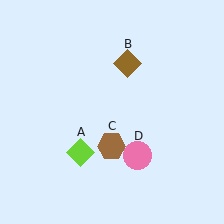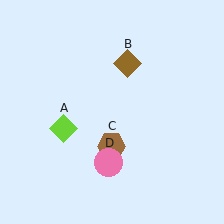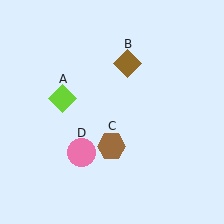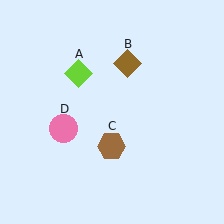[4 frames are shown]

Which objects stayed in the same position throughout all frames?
Brown diamond (object B) and brown hexagon (object C) remained stationary.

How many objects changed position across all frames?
2 objects changed position: lime diamond (object A), pink circle (object D).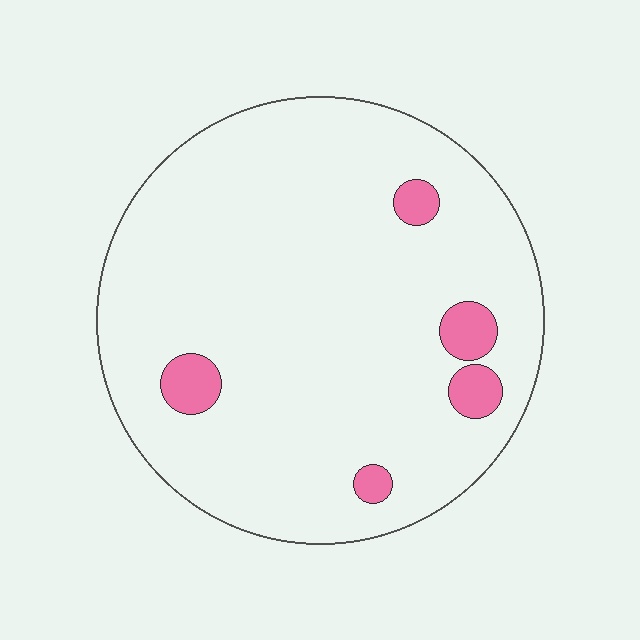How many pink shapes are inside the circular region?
5.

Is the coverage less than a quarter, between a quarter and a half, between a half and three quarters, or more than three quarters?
Less than a quarter.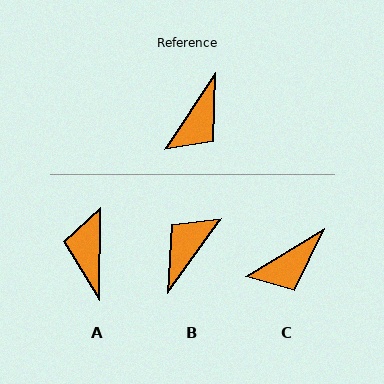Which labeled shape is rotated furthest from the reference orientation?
B, about 178 degrees away.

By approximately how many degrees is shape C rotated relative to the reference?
Approximately 25 degrees clockwise.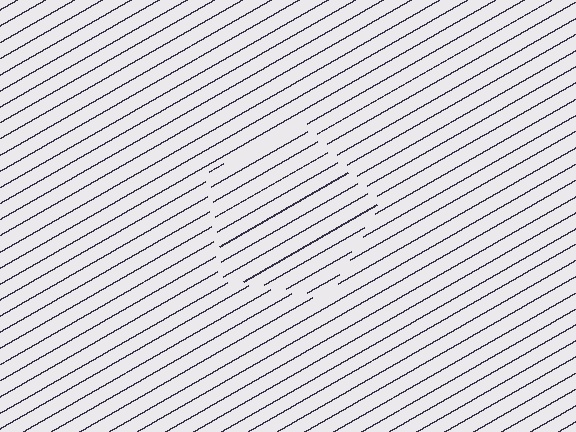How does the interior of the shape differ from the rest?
The interior of the shape contains the same grating, shifted by half a period — the contour is defined by the phase discontinuity where line-ends from the inner and outer gratings abut.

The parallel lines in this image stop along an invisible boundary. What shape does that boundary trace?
An illusory pentagon. The interior of the shape contains the same grating, shifted by half a period — the contour is defined by the phase discontinuity where line-ends from the inner and outer gratings abut.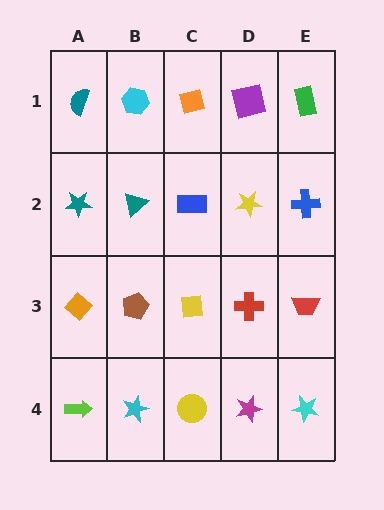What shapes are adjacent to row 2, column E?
A green rectangle (row 1, column E), a red trapezoid (row 3, column E), a yellow star (row 2, column D).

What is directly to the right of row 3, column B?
A yellow square.